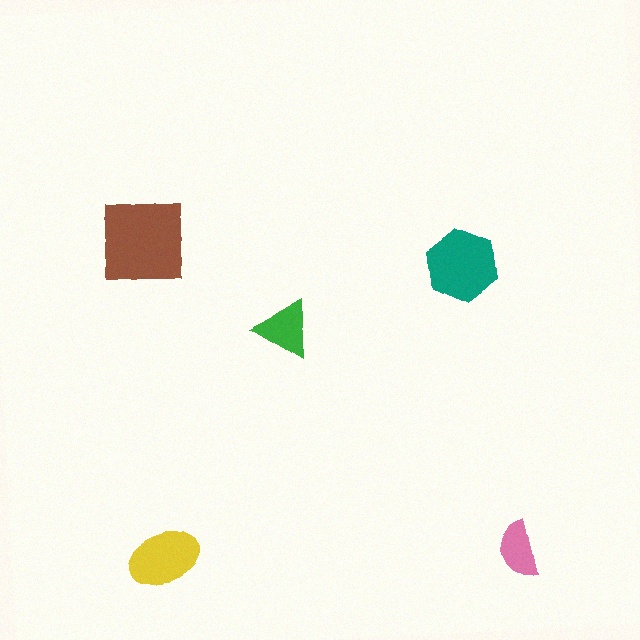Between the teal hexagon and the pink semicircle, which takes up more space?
The teal hexagon.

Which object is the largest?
The brown square.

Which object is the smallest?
The pink semicircle.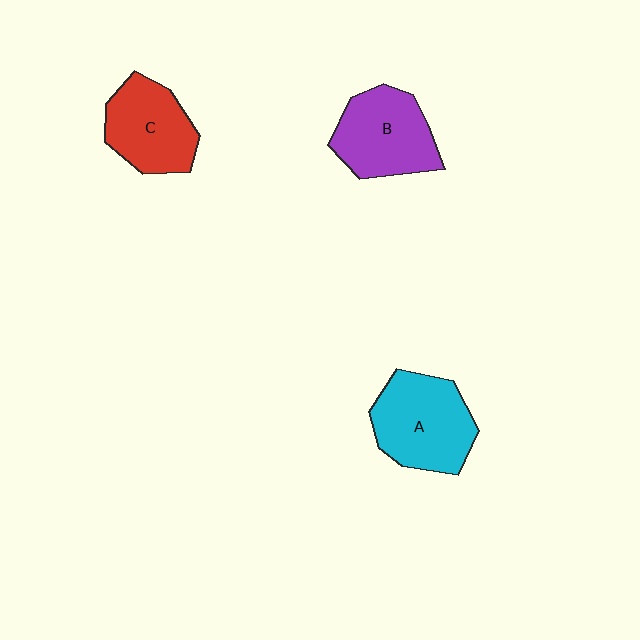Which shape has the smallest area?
Shape C (red).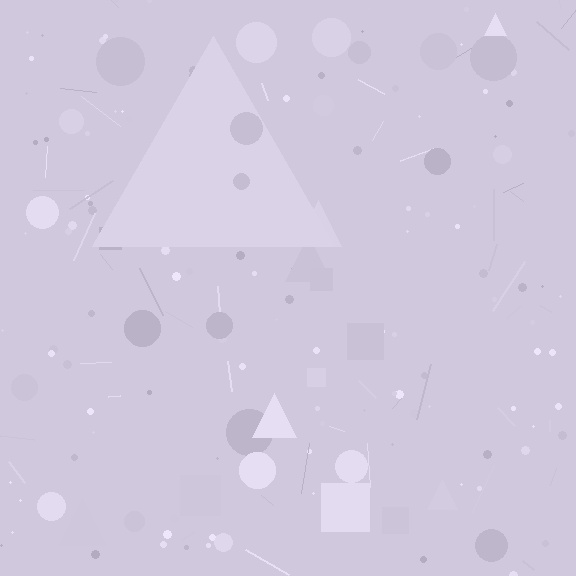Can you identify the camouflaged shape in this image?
The camouflaged shape is a triangle.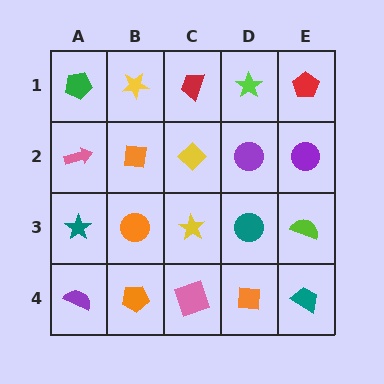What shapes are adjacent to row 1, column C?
A yellow diamond (row 2, column C), a yellow star (row 1, column B), a lime star (row 1, column D).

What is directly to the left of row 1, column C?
A yellow star.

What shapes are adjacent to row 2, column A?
A green pentagon (row 1, column A), a teal star (row 3, column A), an orange square (row 2, column B).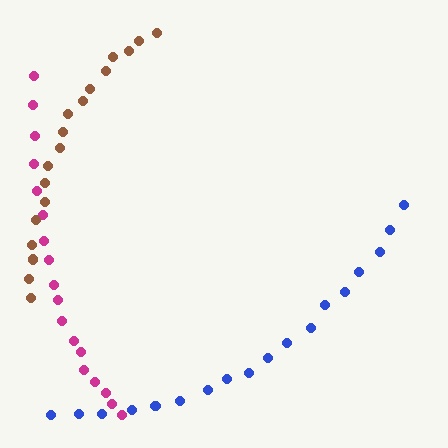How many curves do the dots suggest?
There are 3 distinct paths.